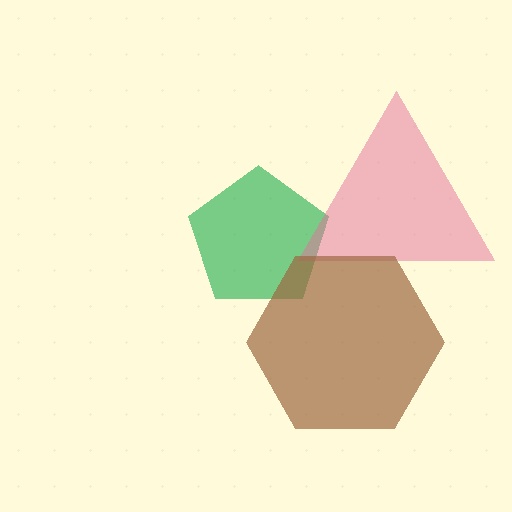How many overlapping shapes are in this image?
There are 3 overlapping shapes in the image.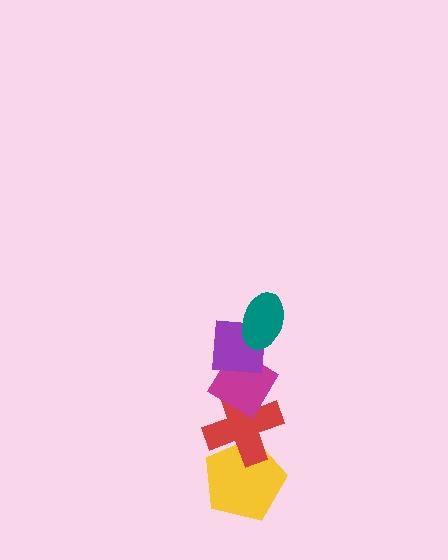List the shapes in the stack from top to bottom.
From top to bottom: the teal ellipse, the purple square, the magenta diamond, the red cross, the yellow pentagon.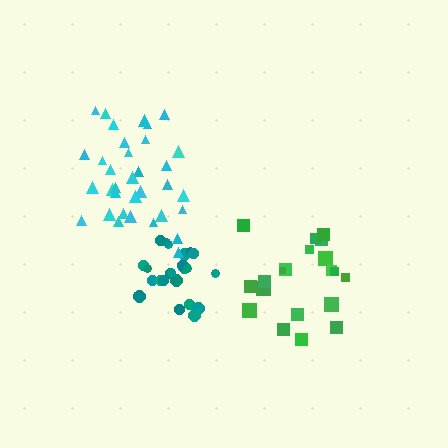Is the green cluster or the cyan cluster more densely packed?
Cyan.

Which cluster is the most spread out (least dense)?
Green.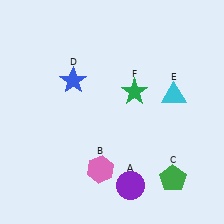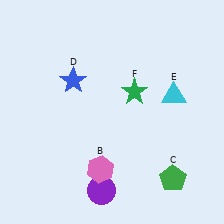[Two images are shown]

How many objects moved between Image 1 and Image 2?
1 object moved between the two images.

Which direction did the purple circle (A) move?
The purple circle (A) moved left.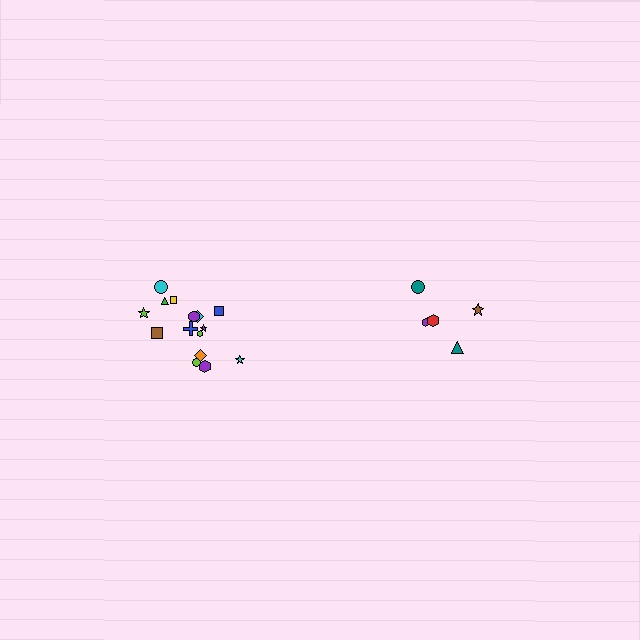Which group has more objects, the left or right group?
The left group.